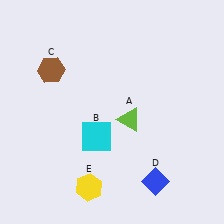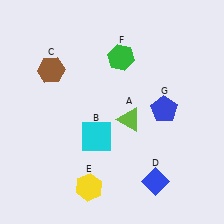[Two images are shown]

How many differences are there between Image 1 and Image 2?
There are 2 differences between the two images.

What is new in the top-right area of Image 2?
A green hexagon (F) was added in the top-right area of Image 2.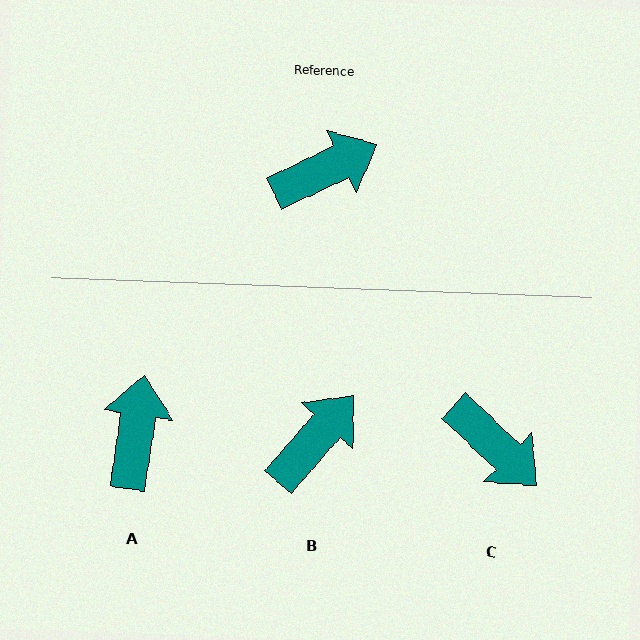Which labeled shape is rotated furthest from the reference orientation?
C, about 70 degrees away.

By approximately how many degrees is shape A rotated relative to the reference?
Approximately 56 degrees counter-clockwise.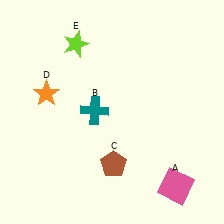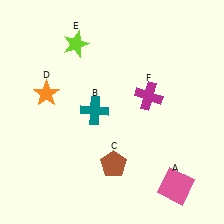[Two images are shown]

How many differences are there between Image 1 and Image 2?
There is 1 difference between the two images.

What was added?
A magenta cross (F) was added in Image 2.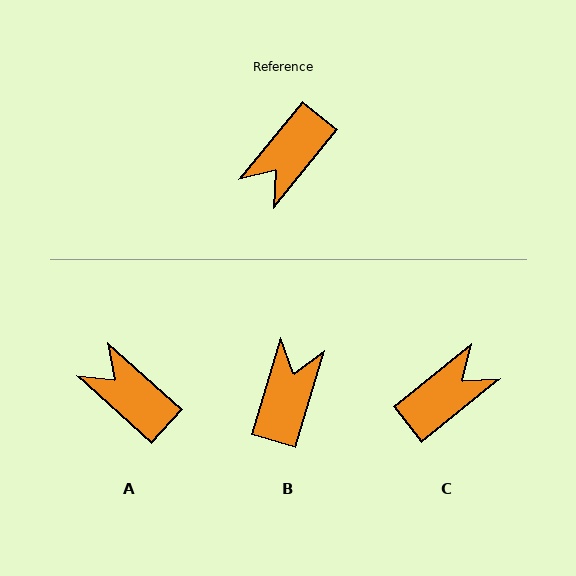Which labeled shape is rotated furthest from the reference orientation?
C, about 168 degrees away.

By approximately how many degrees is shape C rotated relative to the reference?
Approximately 168 degrees counter-clockwise.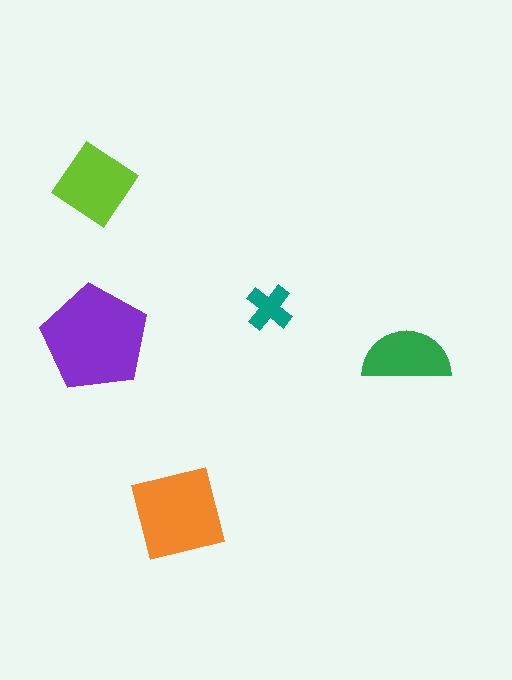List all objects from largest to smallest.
The purple pentagon, the orange square, the lime diamond, the green semicircle, the teal cross.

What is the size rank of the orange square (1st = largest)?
2nd.